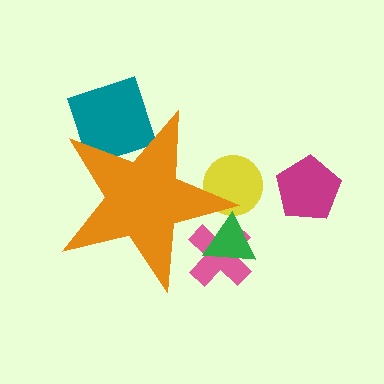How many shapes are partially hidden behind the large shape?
4 shapes are partially hidden.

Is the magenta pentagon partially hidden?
No, the magenta pentagon is fully visible.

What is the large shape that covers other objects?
An orange star.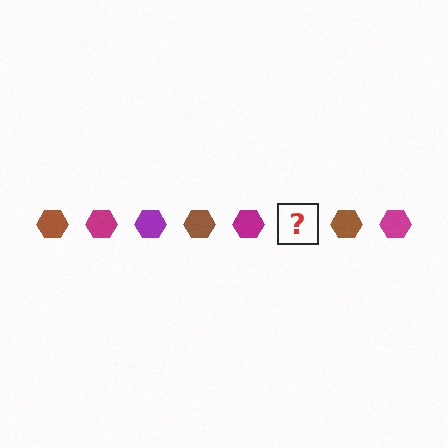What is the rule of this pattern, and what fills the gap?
The rule is that the pattern cycles through brown, magenta, purple hexagons. The gap should be filled with a purple hexagon.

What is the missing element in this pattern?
The missing element is a purple hexagon.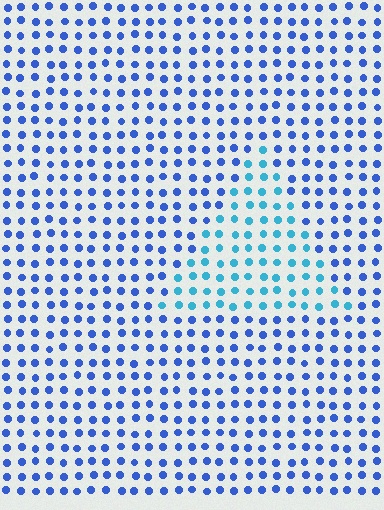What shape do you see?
I see a triangle.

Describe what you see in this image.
The image is filled with small blue elements in a uniform arrangement. A triangle-shaped region is visible where the elements are tinted to a slightly different hue, forming a subtle color boundary.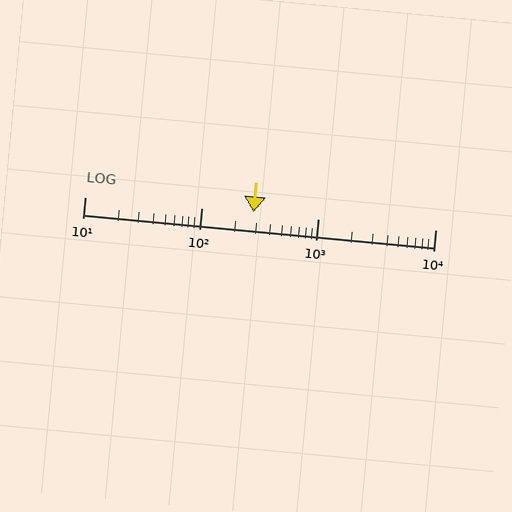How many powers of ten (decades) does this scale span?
The scale spans 3 decades, from 10 to 10000.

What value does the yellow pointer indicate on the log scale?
The pointer indicates approximately 280.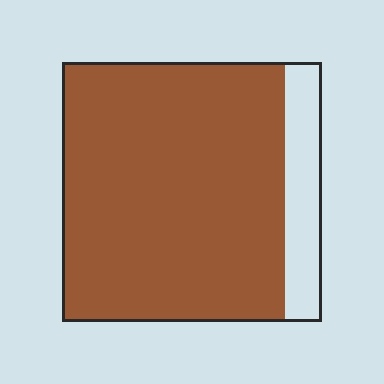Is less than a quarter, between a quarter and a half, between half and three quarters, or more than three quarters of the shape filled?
More than three quarters.